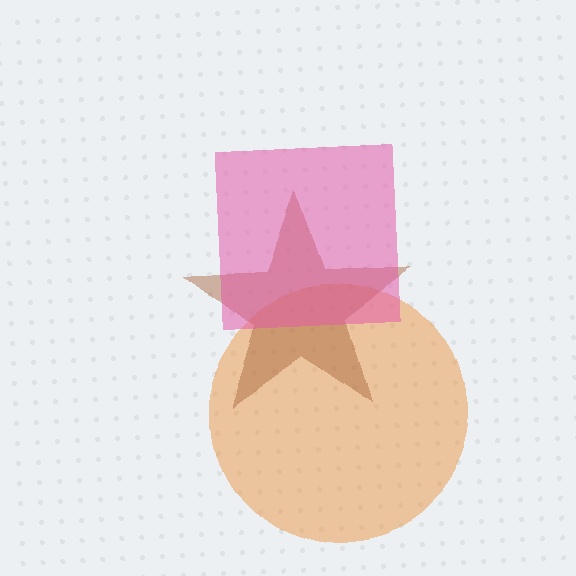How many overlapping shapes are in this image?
There are 3 overlapping shapes in the image.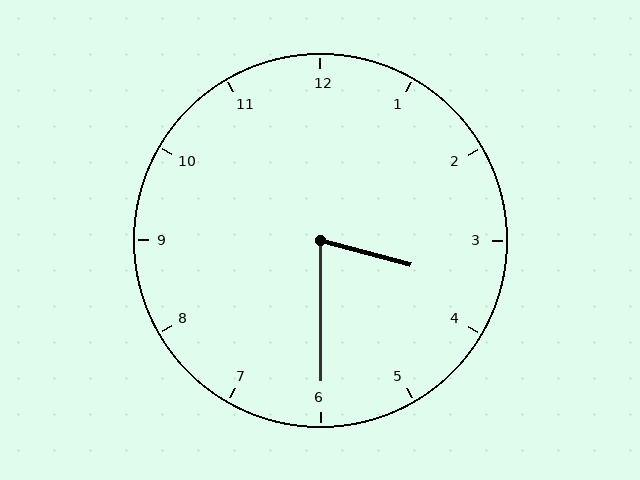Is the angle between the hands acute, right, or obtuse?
It is acute.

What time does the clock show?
3:30.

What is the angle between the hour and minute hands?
Approximately 75 degrees.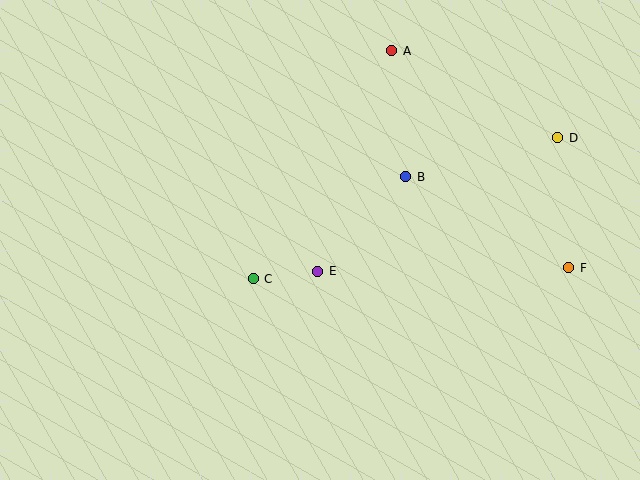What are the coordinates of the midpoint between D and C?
The midpoint between D and C is at (405, 208).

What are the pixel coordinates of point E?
Point E is at (318, 271).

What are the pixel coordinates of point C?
Point C is at (253, 279).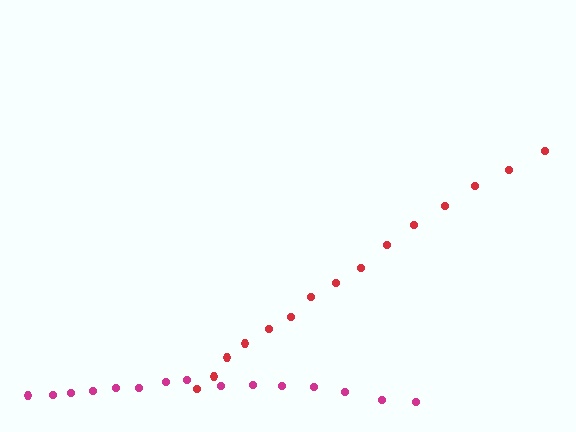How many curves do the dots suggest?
There are 2 distinct paths.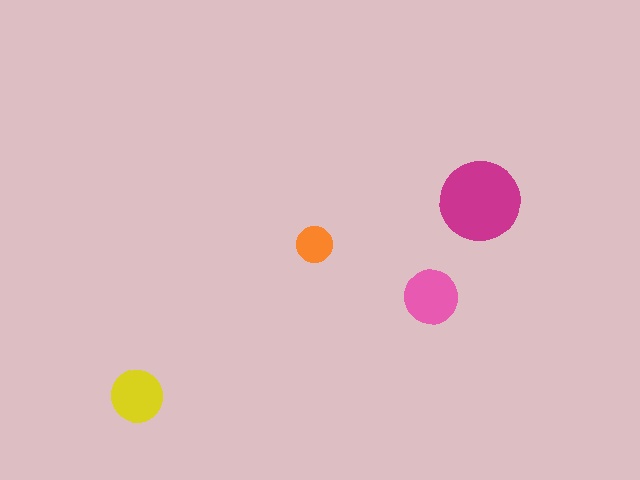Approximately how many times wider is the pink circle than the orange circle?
About 1.5 times wider.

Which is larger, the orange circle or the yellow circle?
The yellow one.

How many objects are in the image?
There are 4 objects in the image.